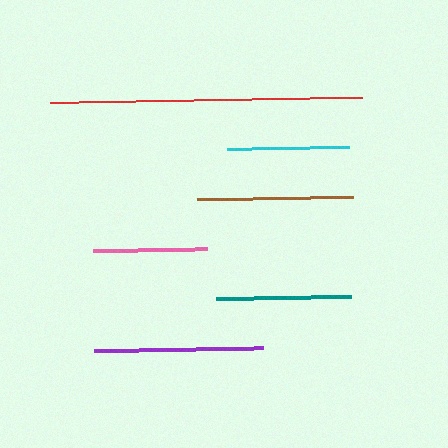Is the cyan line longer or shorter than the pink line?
The cyan line is longer than the pink line.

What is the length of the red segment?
The red segment is approximately 312 pixels long.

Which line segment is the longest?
The red line is the longest at approximately 312 pixels.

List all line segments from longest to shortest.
From longest to shortest: red, purple, brown, teal, cyan, pink.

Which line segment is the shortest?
The pink line is the shortest at approximately 114 pixels.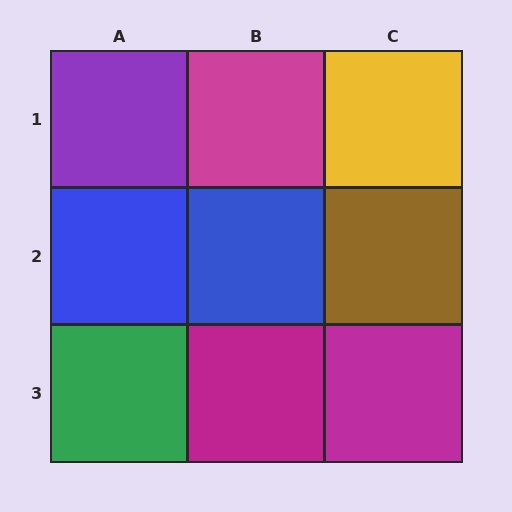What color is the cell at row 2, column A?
Blue.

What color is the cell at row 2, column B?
Blue.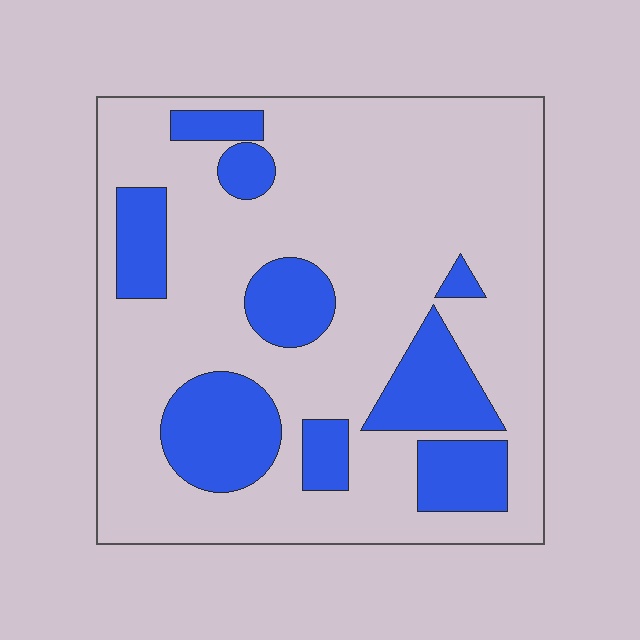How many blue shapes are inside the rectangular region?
9.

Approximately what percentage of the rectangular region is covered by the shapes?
Approximately 25%.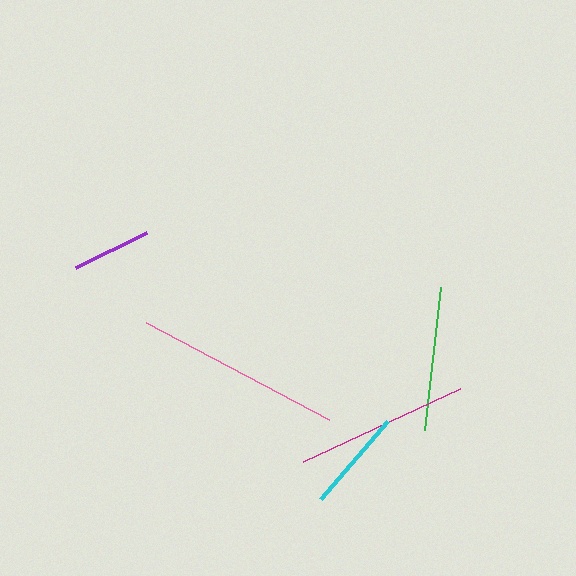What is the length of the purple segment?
The purple segment is approximately 79 pixels long.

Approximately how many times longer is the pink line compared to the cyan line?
The pink line is approximately 2.0 times the length of the cyan line.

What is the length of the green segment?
The green segment is approximately 144 pixels long.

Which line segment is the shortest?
The purple line is the shortest at approximately 79 pixels.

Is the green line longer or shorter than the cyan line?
The green line is longer than the cyan line.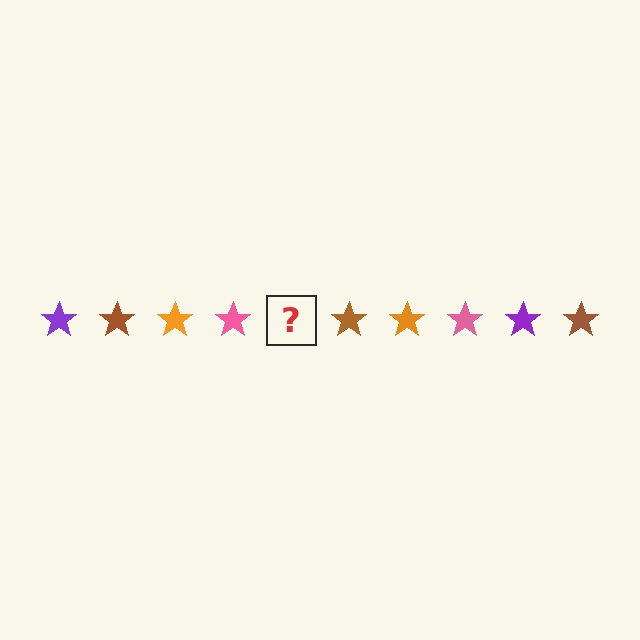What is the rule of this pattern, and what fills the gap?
The rule is that the pattern cycles through purple, brown, orange, pink stars. The gap should be filled with a purple star.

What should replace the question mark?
The question mark should be replaced with a purple star.